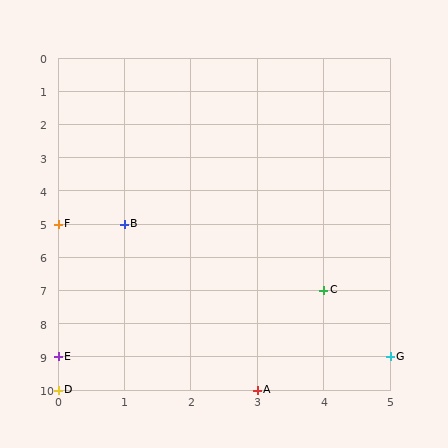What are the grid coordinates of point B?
Point B is at grid coordinates (1, 5).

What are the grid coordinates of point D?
Point D is at grid coordinates (0, 10).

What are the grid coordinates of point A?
Point A is at grid coordinates (3, 10).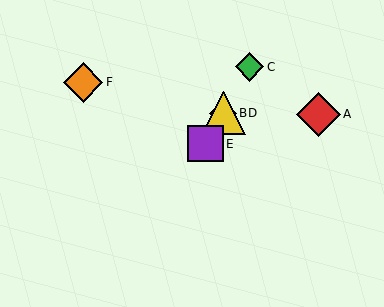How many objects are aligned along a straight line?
4 objects (B, C, D, E) are aligned along a straight line.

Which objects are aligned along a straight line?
Objects B, C, D, E are aligned along a straight line.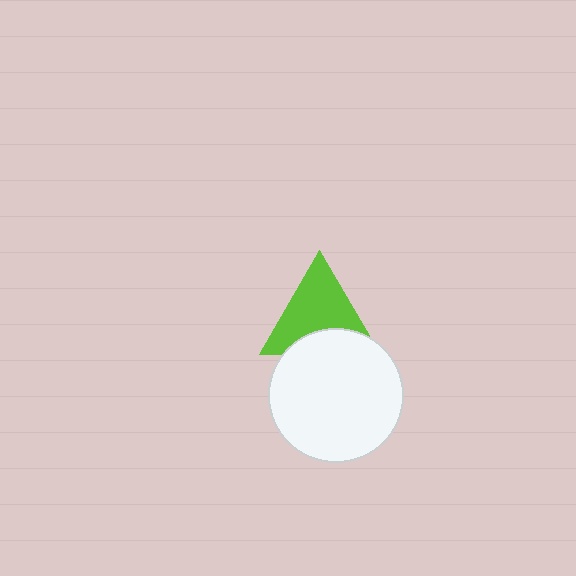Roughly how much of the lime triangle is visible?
Most of it is visible (roughly 69%).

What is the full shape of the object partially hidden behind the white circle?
The partially hidden object is a lime triangle.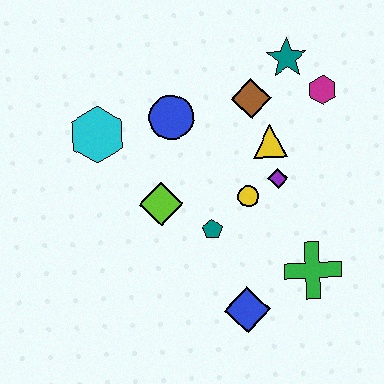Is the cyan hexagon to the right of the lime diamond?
No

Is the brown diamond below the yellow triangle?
No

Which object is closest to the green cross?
The blue diamond is closest to the green cross.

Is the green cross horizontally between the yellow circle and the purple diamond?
No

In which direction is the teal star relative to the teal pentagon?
The teal star is above the teal pentagon.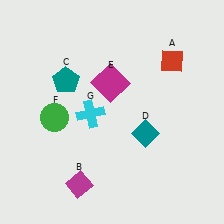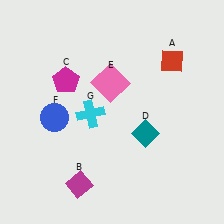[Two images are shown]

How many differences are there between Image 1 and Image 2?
There are 3 differences between the two images.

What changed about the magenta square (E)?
In Image 1, E is magenta. In Image 2, it changed to pink.